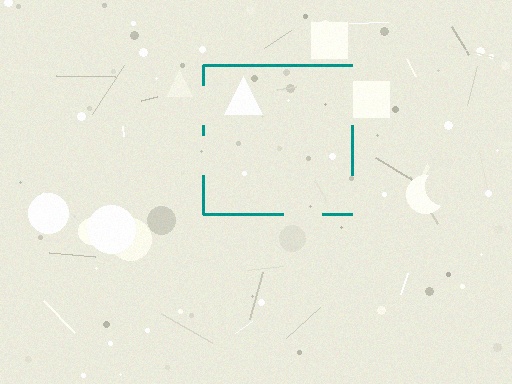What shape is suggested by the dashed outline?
The dashed outline suggests a square.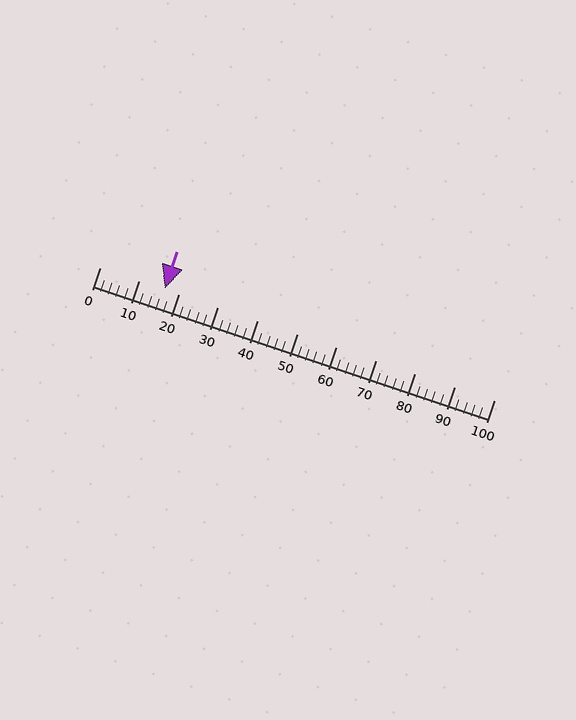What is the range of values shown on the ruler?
The ruler shows values from 0 to 100.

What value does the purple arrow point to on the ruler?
The purple arrow points to approximately 16.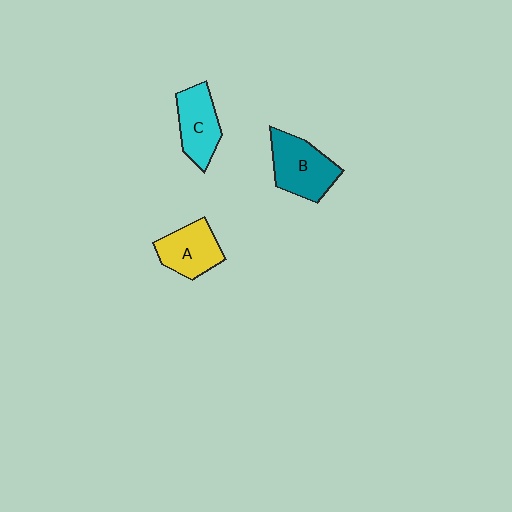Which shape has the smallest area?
Shape A (yellow).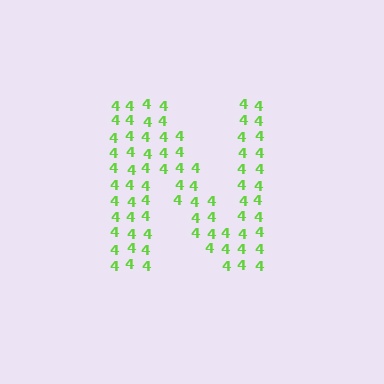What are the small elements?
The small elements are digit 4's.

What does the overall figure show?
The overall figure shows the letter N.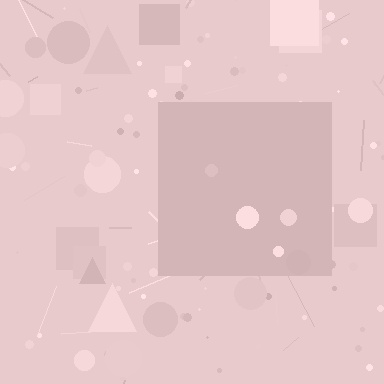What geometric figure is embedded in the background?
A square is embedded in the background.